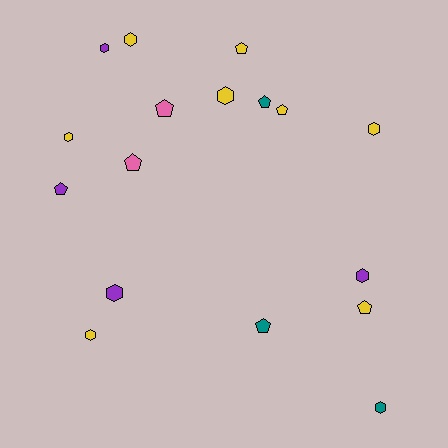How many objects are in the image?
There are 17 objects.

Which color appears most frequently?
Yellow, with 8 objects.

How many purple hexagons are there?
There are 3 purple hexagons.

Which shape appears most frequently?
Hexagon, with 9 objects.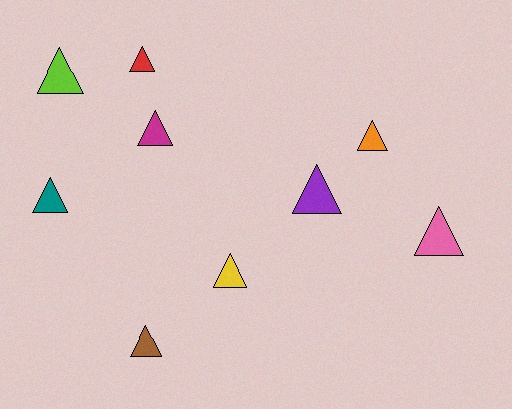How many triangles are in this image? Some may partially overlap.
There are 9 triangles.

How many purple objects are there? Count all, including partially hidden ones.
There is 1 purple object.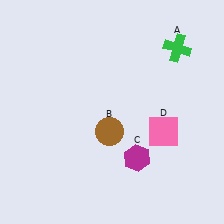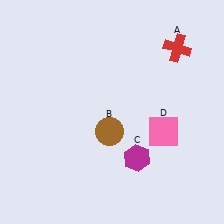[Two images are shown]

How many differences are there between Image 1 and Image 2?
There is 1 difference between the two images.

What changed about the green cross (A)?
In Image 1, A is green. In Image 2, it changed to red.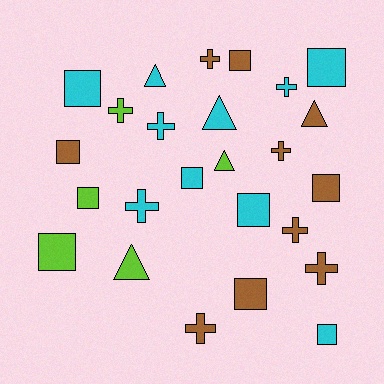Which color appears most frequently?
Brown, with 10 objects.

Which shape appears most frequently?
Square, with 11 objects.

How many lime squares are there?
There are 2 lime squares.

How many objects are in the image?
There are 25 objects.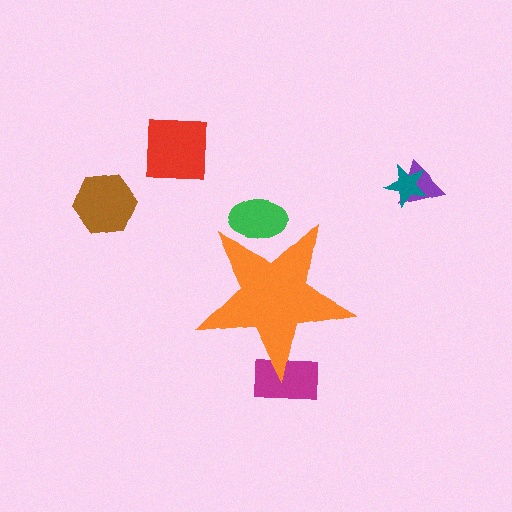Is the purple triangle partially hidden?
No, the purple triangle is fully visible.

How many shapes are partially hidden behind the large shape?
2 shapes are partially hidden.